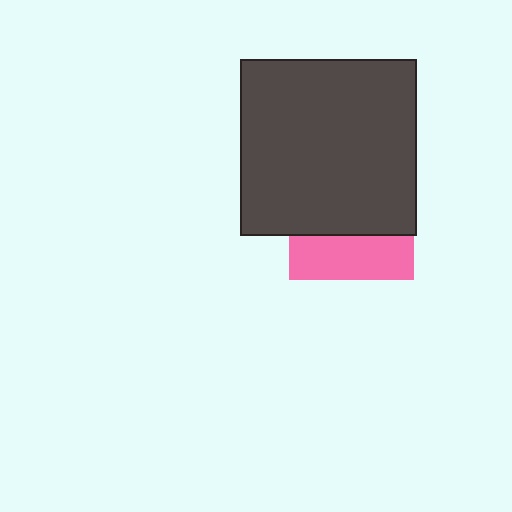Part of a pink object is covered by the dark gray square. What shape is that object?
It is a square.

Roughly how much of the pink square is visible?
A small part of it is visible (roughly 35%).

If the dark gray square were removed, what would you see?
You would see the complete pink square.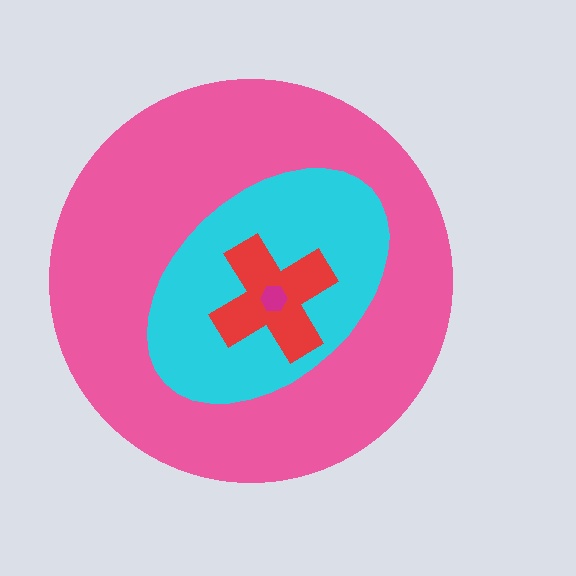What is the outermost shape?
The pink circle.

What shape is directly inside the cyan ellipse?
The red cross.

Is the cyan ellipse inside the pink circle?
Yes.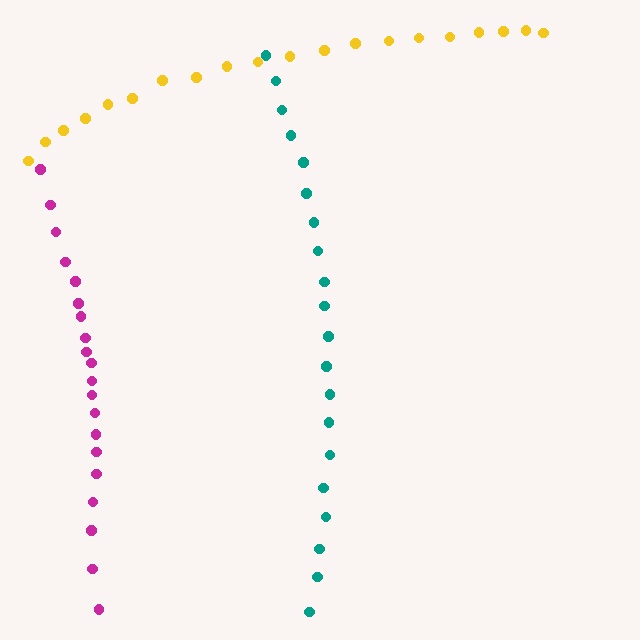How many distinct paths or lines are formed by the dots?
There are 3 distinct paths.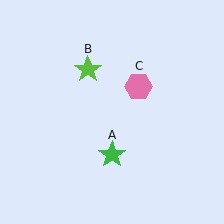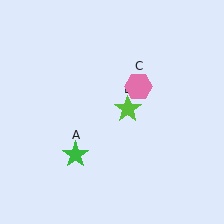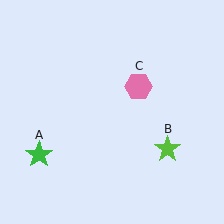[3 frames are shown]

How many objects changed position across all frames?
2 objects changed position: green star (object A), lime star (object B).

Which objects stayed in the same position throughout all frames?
Pink hexagon (object C) remained stationary.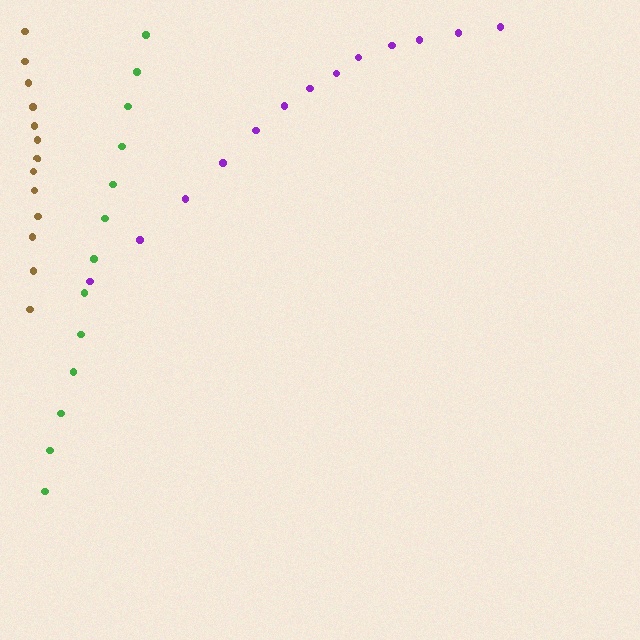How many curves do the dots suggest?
There are 3 distinct paths.